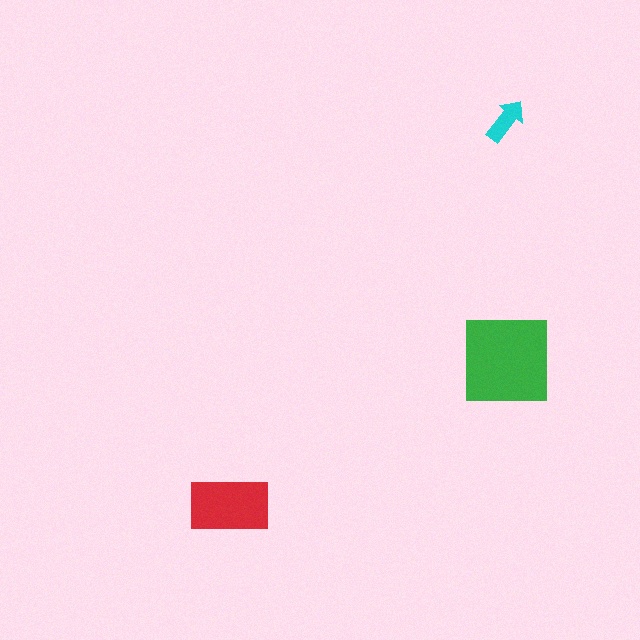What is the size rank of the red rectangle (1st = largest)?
2nd.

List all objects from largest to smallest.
The green square, the red rectangle, the cyan arrow.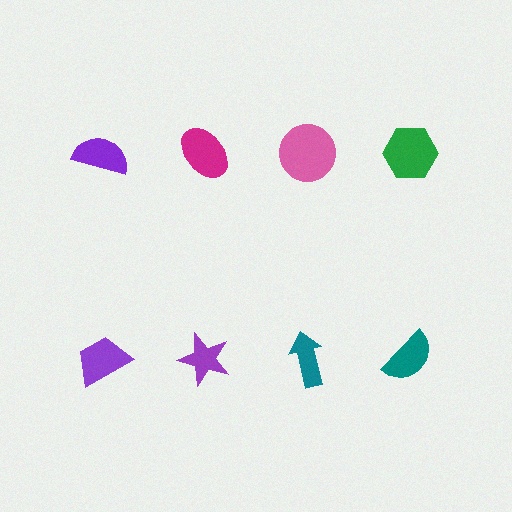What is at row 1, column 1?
A purple semicircle.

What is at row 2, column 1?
A purple trapezoid.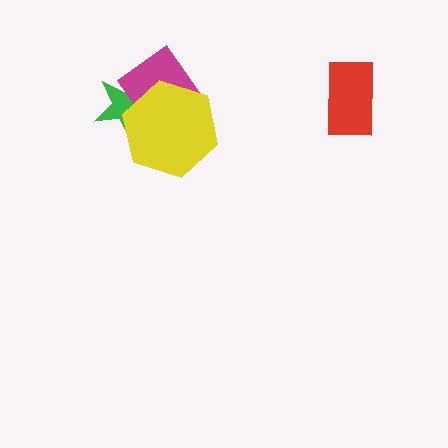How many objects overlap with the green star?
2 objects overlap with the green star.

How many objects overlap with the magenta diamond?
2 objects overlap with the magenta diamond.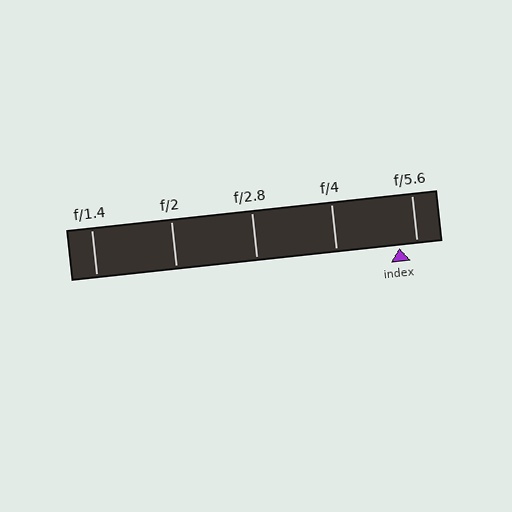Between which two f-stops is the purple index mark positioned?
The index mark is between f/4 and f/5.6.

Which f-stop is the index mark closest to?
The index mark is closest to f/5.6.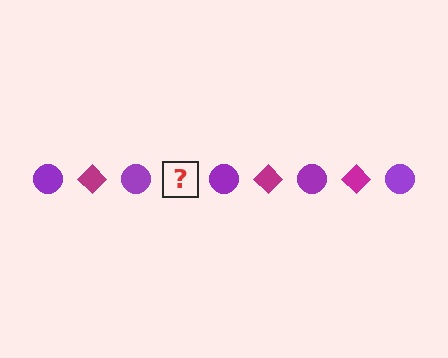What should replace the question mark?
The question mark should be replaced with a magenta diamond.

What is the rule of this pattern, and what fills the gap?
The rule is that the pattern alternates between purple circle and magenta diamond. The gap should be filled with a magenta diamond.